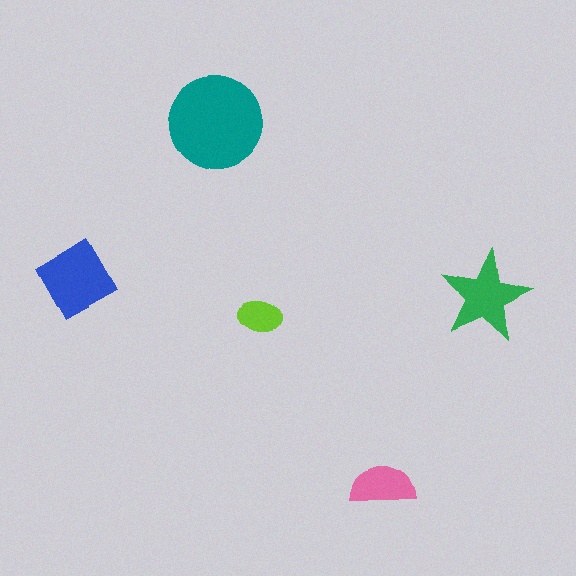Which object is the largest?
The teal circle.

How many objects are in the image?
There are 5 objects in the image.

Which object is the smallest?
The lime ellipse.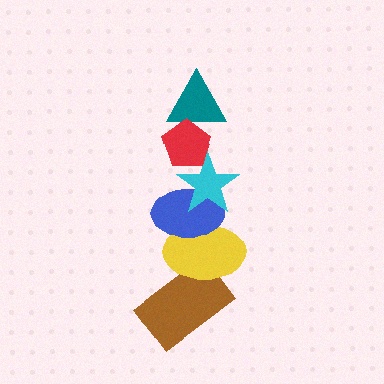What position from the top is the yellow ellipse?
The yellow ellipse is 5th from the top.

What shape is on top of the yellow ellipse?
The blue ellipse is on top of the yellow ellipse.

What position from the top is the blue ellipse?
The blue ellipse is 4th from the top.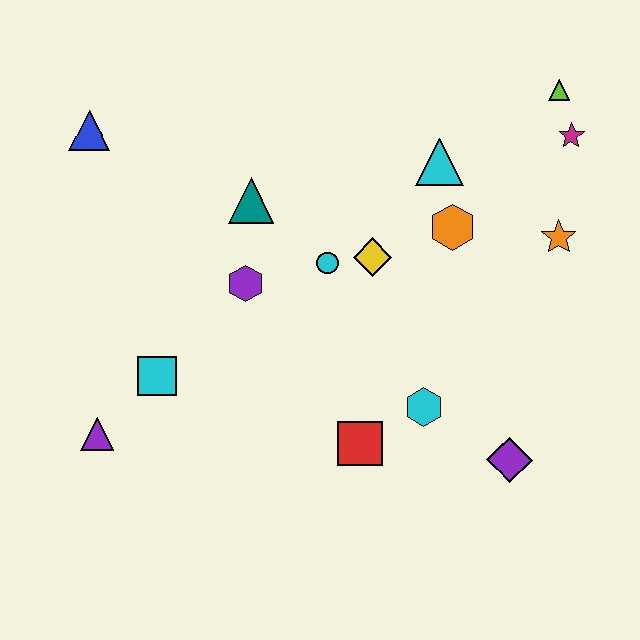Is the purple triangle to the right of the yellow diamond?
No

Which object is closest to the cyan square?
The purple triangle is closest to the cyan square.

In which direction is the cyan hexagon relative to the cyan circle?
The cyan hexagon is below the cyan circle.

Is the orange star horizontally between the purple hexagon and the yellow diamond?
No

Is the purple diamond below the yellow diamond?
Yes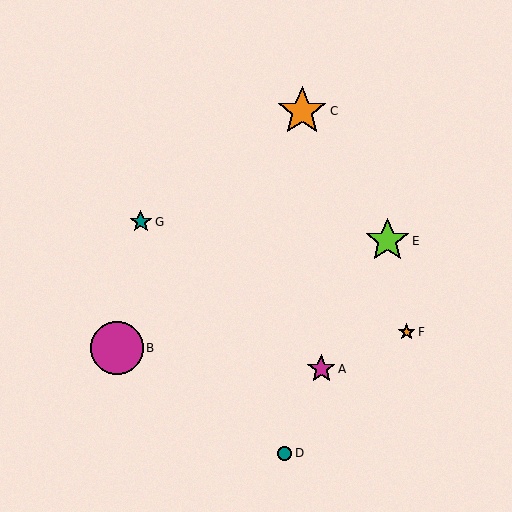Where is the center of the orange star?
The center of the orange star is at (302, 111).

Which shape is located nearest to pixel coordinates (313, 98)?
The orange star (labeled C) at (302, 111) is nearest to that location.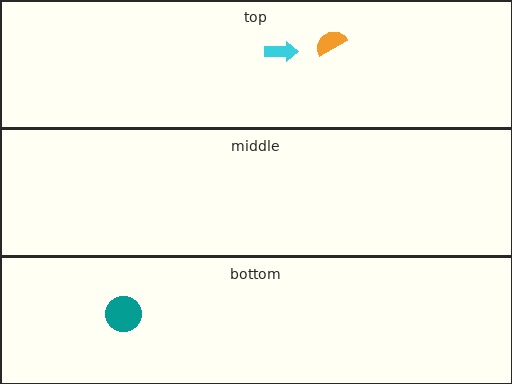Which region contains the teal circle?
The bottom region.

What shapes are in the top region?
The orange semicircle, the cyan arrow.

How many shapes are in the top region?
2.